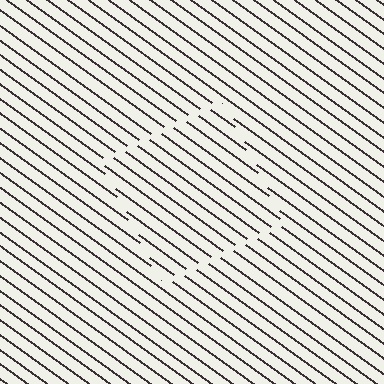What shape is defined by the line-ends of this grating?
An illusory square. The interior of the shape contains the same grating, shifted by half a period — the contour is defined by the phase discontinuity where line-ends from the inner and outer gratings abut.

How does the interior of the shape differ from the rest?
The interior of the shape contains the same grating, shifted by half a period — the contour is defined by the phase discontinuity where line-ends from the inner and outer gratings abut.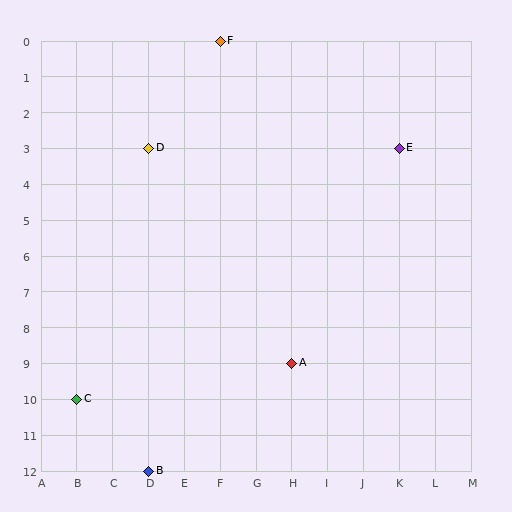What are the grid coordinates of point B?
Point B is at grid coordinates (D, 12).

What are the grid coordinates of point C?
Point C is at grid coordinates (B, 10).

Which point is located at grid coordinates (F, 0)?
Point F is at (F, 0).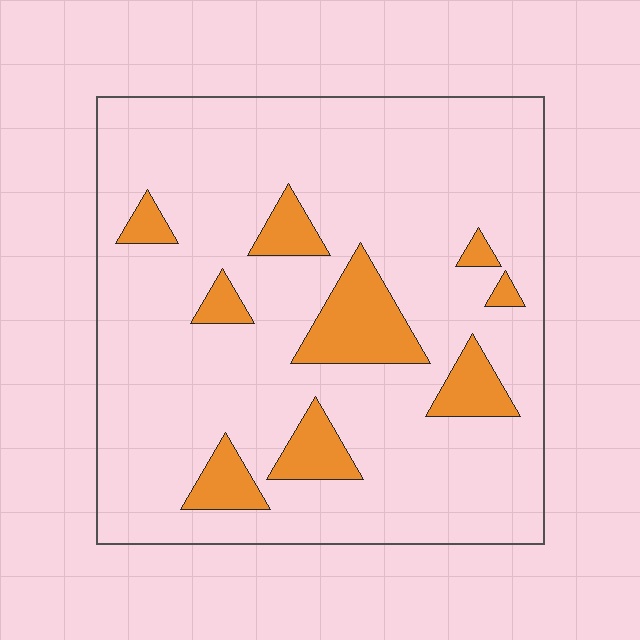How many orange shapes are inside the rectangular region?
9.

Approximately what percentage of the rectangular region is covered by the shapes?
Approximately 15%.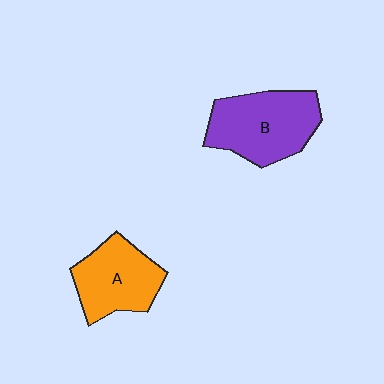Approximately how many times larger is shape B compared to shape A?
Approximately 1.2 times.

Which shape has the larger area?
Shape B (purple).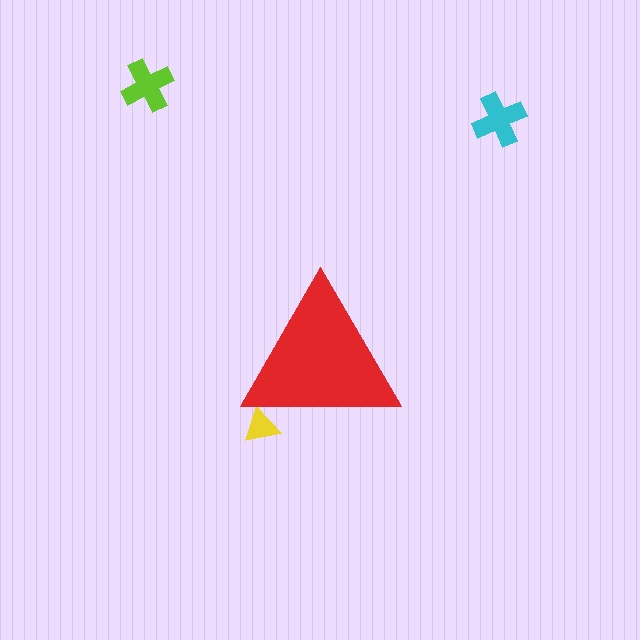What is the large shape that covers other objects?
A red triangle.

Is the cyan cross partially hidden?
No, the cyan cross is fully visible.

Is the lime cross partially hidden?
No, the lime cross is fully visible.